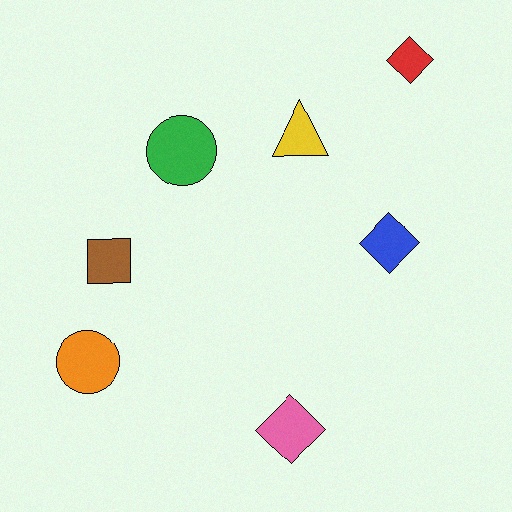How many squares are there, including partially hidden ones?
There is 1 square.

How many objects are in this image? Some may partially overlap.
There are 7 objects.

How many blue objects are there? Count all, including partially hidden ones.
There is 1 blue object.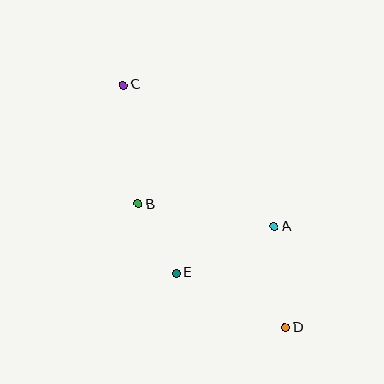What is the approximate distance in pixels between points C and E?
The distance between C and E is approximately 195 pixels.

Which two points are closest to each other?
Points B and E are closest to each other.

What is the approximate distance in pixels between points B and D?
The distance between B and D is approximately 192 pixels.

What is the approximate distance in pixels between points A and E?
The distance between A and E is approximately 108 pixels.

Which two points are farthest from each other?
Points C and D are farthest from each other.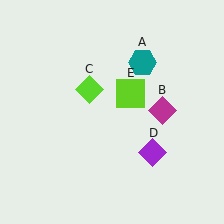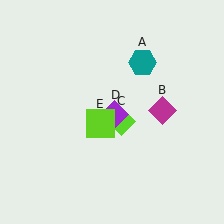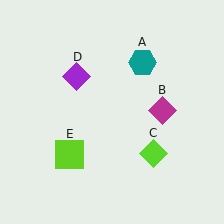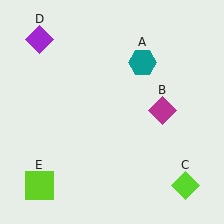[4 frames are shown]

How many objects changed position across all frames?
3 objects changed position: lime diamond (object C), purple diamond (object D), lime square (object E).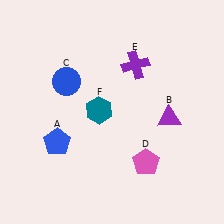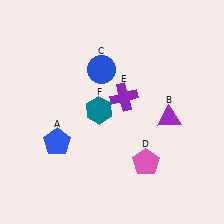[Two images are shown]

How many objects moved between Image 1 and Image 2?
2 objects moved between the two images.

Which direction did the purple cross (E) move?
The purple cross (E) moved down.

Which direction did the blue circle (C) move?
The blue circle (C) moved right.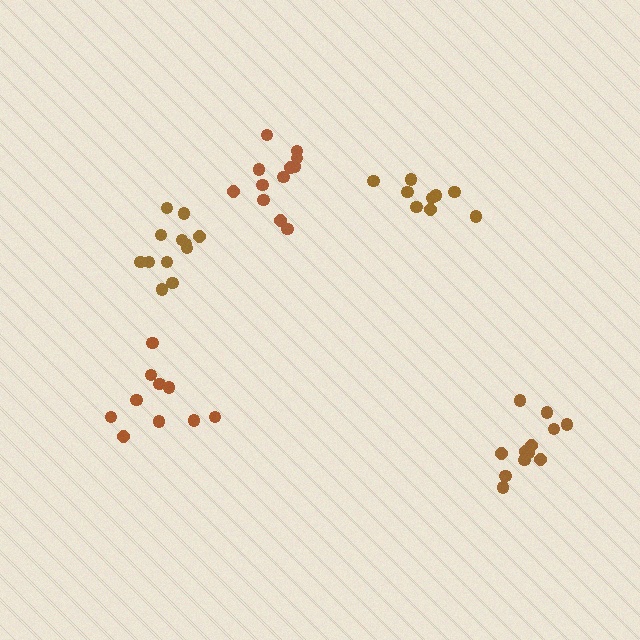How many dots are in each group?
Group 1: 12 dots, Group 2: 12 dots, Group 3: 12 dots, Group 4: 9 dots, Group 5: 10 dots (55 total).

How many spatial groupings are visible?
There are 5 spatial groupings.